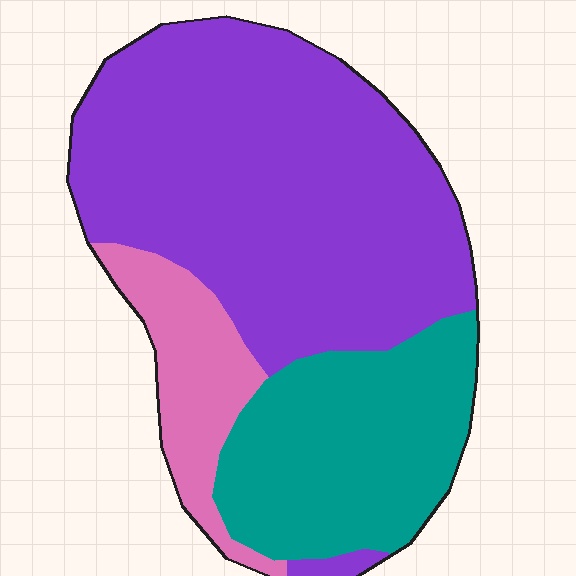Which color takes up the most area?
Purple, at roughly 60%.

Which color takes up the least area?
Pink, at roughly 15%.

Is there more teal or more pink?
Teal.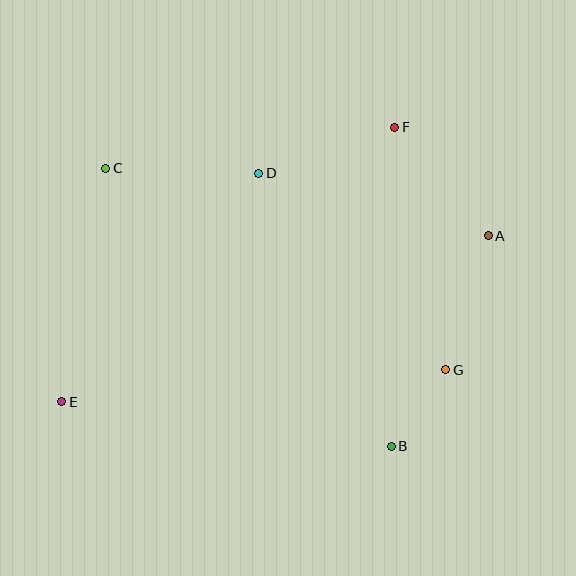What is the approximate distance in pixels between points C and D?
The distance between C and D is approximately 153 pixels.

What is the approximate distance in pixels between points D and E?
The distance between D and E is approximately 302 pixels.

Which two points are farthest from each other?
Points A and E are farthest from each other.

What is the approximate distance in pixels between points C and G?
The distance between C and G is approximately 395 pixels.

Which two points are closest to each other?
Points B and G are closest to each other.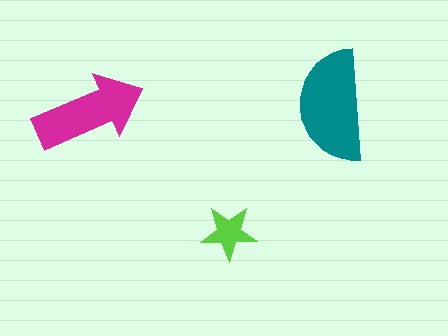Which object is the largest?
The teal semicircle.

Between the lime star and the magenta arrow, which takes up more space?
The magenta arrow.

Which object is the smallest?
The lime star.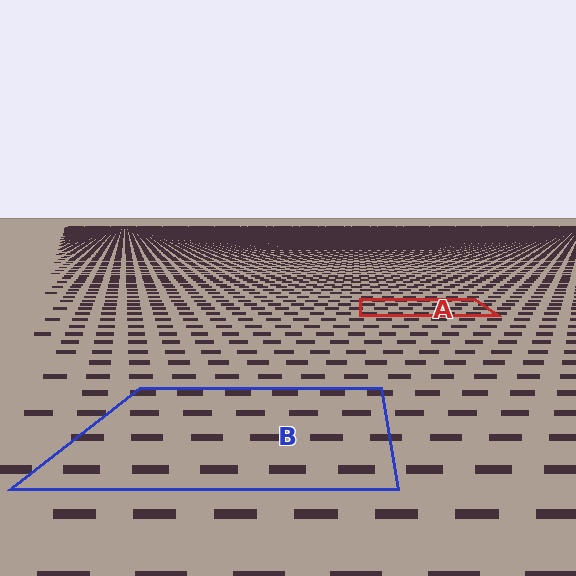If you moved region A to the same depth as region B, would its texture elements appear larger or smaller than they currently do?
They would appear larger. At a closer depth, the same texture elements are projected at a bigger on-screen size.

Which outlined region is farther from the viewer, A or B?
Region A is farther from the viewer — the texture elements inside it appear smaller and more densely packed.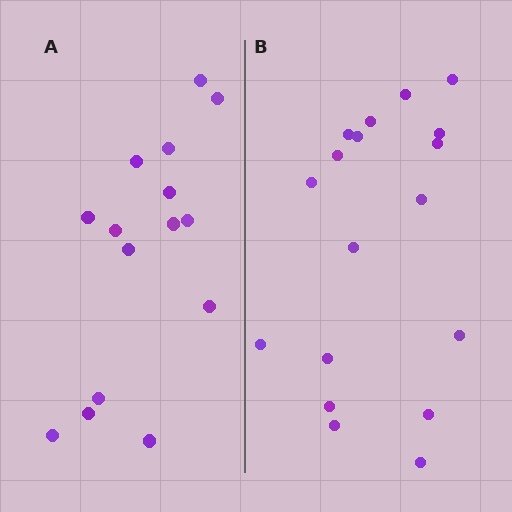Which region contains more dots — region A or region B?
Region B (the right region) has more dots.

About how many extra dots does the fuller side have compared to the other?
Region B has just a few more — roughly 2 or 3 more dots than region A.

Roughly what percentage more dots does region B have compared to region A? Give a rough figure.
About 20% more.